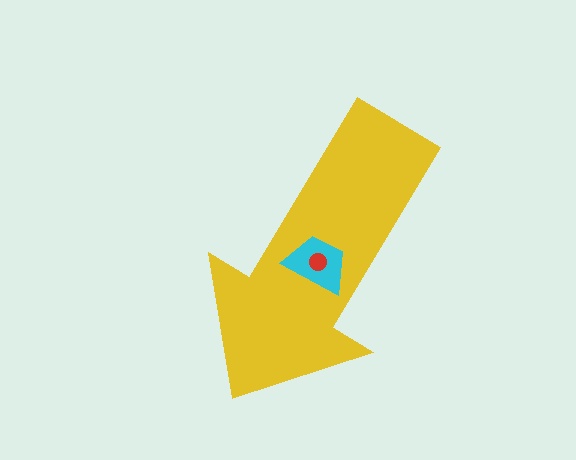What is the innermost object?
The red circle.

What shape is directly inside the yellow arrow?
The cyan trapezoid.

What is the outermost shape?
The yellow arrow.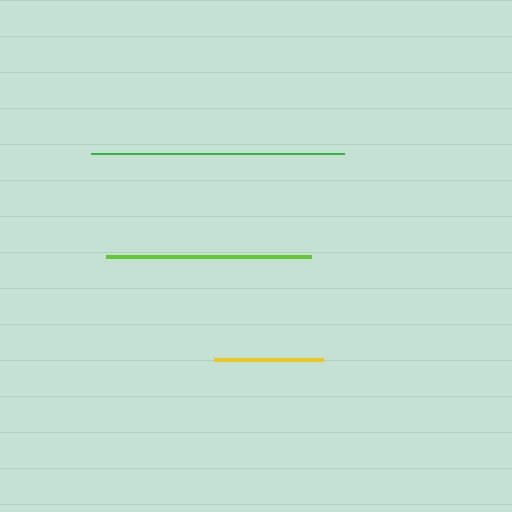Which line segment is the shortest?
The yellow line is the shortest at approximately 109 pixels.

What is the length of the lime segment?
The lime segment is approximately 206 pixels long.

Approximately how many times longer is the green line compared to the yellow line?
The green line is approximately 2.3 times the length of the yellow line.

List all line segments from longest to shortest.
From longest to shortest: green, lime, yellow.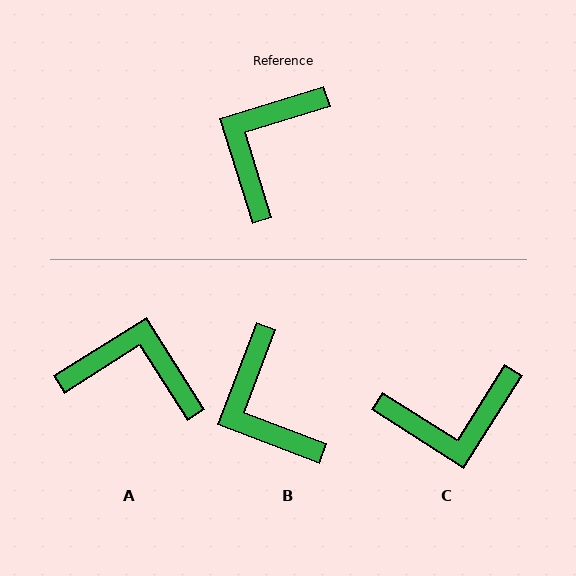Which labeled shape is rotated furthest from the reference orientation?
C, about 130 degrees away.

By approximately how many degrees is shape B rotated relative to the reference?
Approximately 52 degrees counter-clockwise.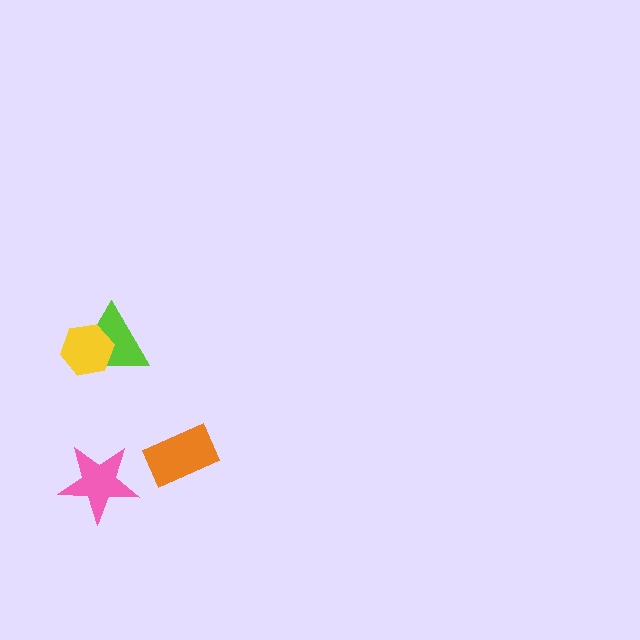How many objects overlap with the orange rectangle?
0 objects overlap with the orange rectangle.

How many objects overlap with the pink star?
0 objects overlap with the pink star.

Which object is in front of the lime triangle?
The yellow hexagon is in front of the lime triangle.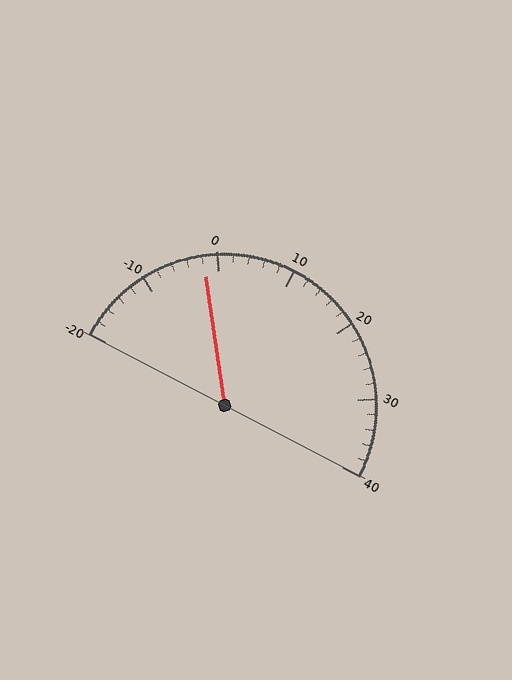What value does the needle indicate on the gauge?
The needle indicates approximately -2.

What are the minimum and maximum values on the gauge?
The gauge ranges from -20 to 40.